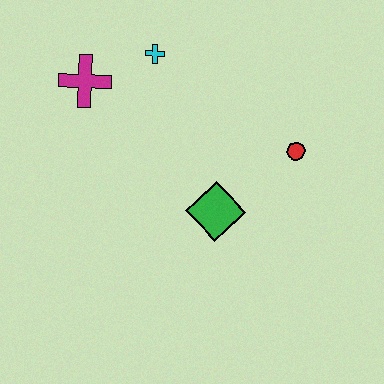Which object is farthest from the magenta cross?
The red circle is farthest from the magenta cross.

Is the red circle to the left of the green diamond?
No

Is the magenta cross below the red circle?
No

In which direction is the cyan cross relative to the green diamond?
The cyan cross is above the green diamond.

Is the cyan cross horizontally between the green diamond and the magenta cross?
Yes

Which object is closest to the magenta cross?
The cyan cross is closest to the magenta cross.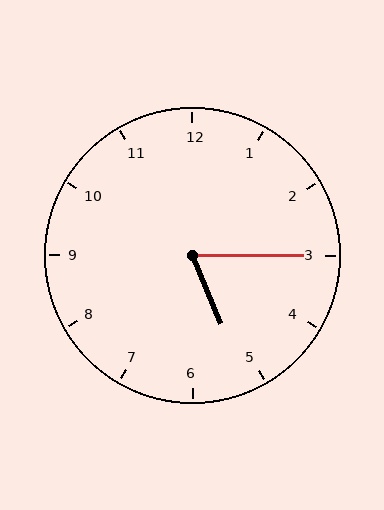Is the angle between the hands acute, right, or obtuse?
It is acute.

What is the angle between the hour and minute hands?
Approximately 68 degrees.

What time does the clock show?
5:15.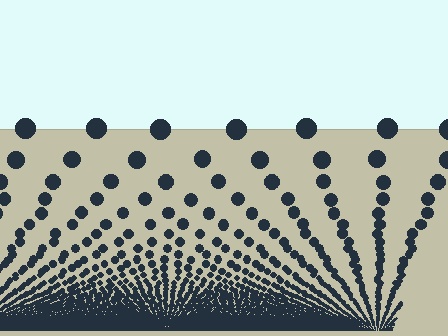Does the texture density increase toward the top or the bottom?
Density increases toward the bottom.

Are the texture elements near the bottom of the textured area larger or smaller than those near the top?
Smaller. The gradient is inverted — elements near the bottom are smaller and denser.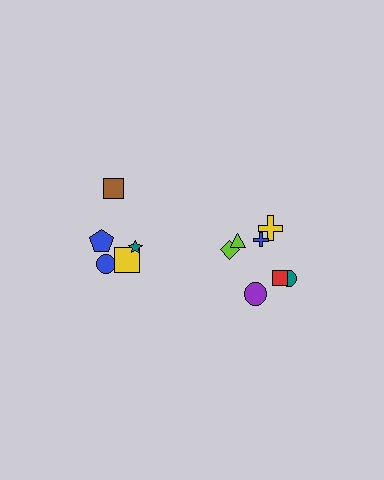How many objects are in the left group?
There are 5 objects.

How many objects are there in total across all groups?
There are 12 objects.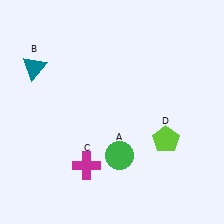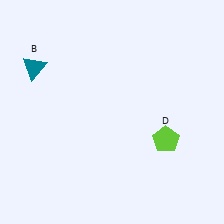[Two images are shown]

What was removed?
The magenta cross (C), the green circle (A) were removed in Image 2.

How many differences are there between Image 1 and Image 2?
There are 2 differences between the two images.